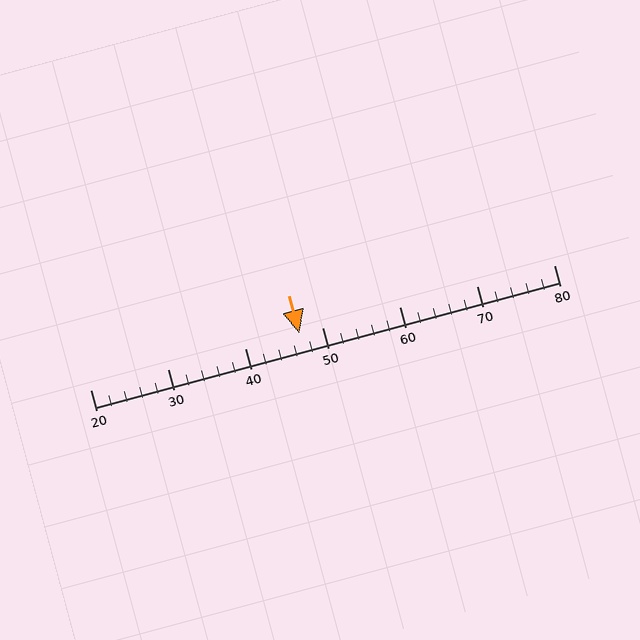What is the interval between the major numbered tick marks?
The major tick marks are spaced 10 units apart.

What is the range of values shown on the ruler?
The ruler shows values from 20 to 80.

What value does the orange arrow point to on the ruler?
The orange arrow points to approximately 47.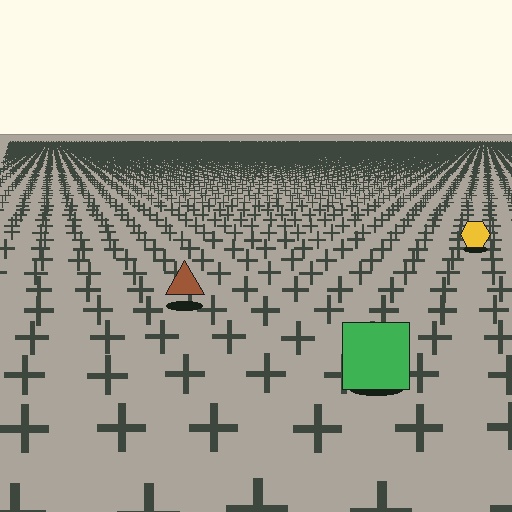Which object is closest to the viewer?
The green square is closest. The texture marks near it are larger and more spread out.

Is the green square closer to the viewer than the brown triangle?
Yes. The green square is closer — you can tell from the texture gradient: the ground texture is coarser near it.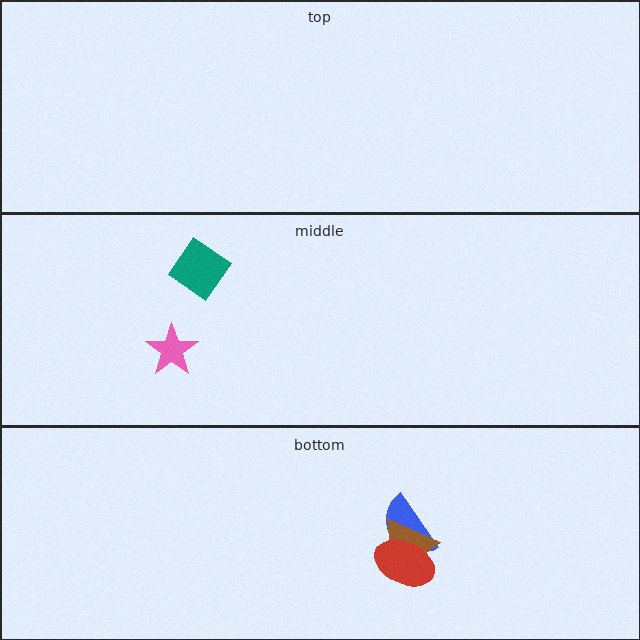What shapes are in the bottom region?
The blue semicircle, the brown triangle, the red ellipse.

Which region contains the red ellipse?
The bottom region.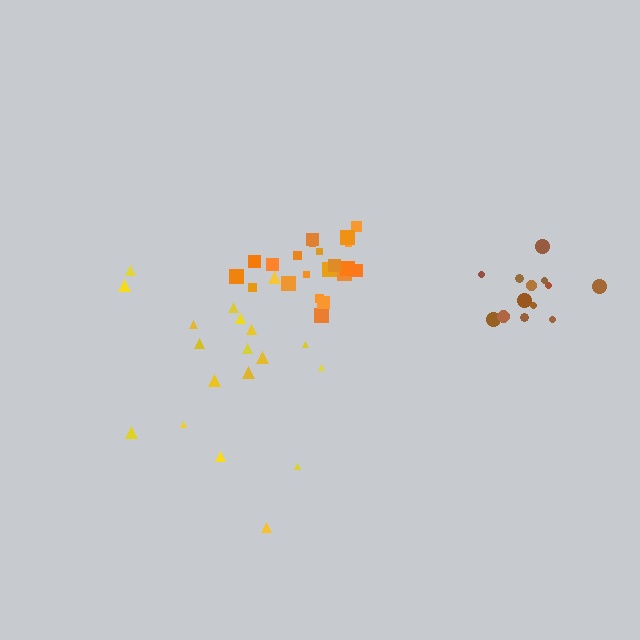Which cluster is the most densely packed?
Orange.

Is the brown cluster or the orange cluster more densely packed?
Orange.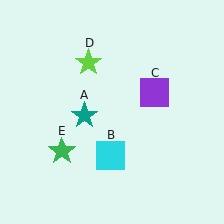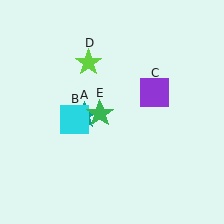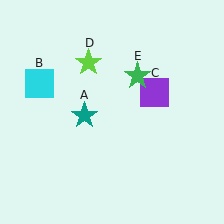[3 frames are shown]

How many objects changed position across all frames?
2 objects changed position: cyan square (object B), green star (object E).